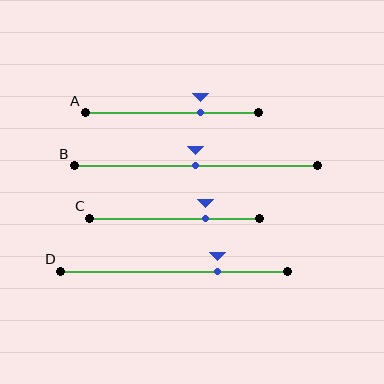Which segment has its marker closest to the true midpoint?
Segment B has its marker closest to the true midpoint.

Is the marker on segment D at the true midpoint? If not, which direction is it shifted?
No, the marker on segment D is shifted to the right by about 19% of the segment length.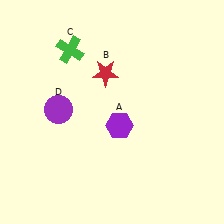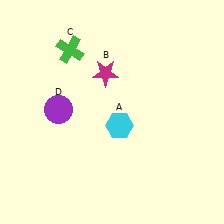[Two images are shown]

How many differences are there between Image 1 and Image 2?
There are 2 differences between the two images.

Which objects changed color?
A changed from purple to cyan. B changed from red to magenta.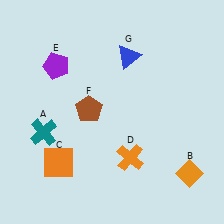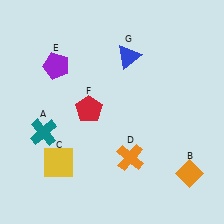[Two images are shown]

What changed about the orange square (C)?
In Image 1, C is orange. In Image 2, it changed to yellow.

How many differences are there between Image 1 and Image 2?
There are 2 differences between the two images.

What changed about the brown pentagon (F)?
In Image 1, F is brown. In Image 2, it changed to red.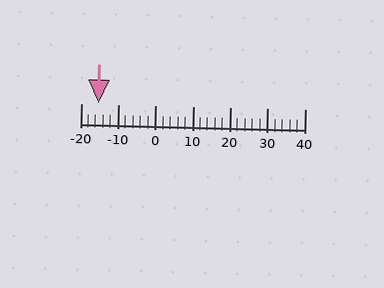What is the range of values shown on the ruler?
The ruler shows values from -20 to 40.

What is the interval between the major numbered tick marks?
The major tick marks are spaced 10 units apart.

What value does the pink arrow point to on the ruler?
The pink arrow points to approximately -15.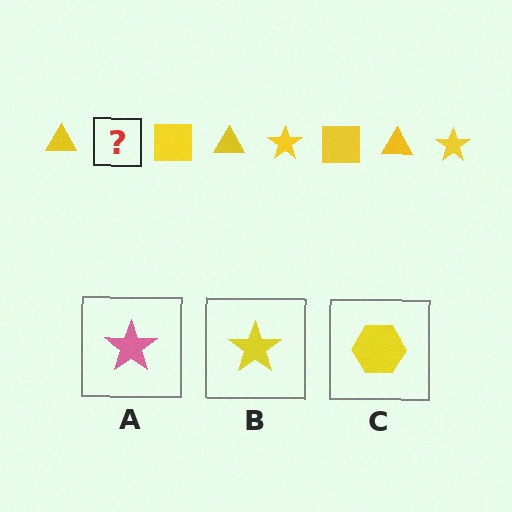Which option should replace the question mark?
Option B.